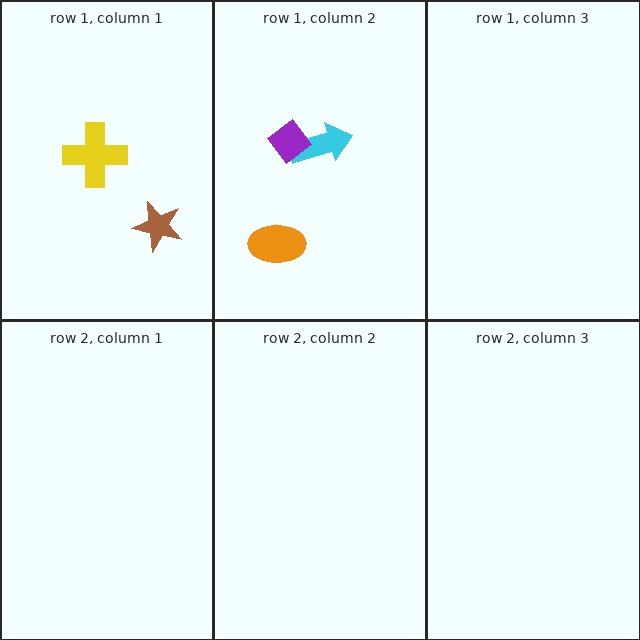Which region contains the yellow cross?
The row 1, column 1 region.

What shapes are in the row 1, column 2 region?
The cyan arrow, the orange ellipse, the purple diamond.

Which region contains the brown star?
The row 1, column 1 region.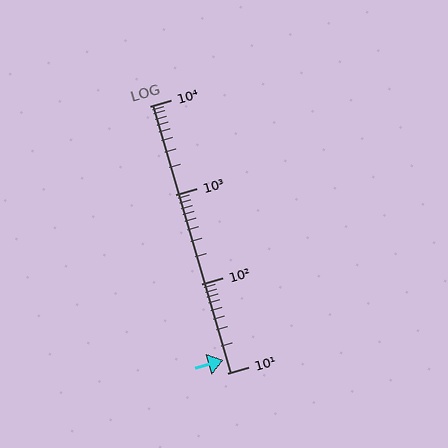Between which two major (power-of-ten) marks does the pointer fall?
The pointer is between 10 and 100.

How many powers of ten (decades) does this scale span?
The scale spans 3 decades, from 10 to 10000.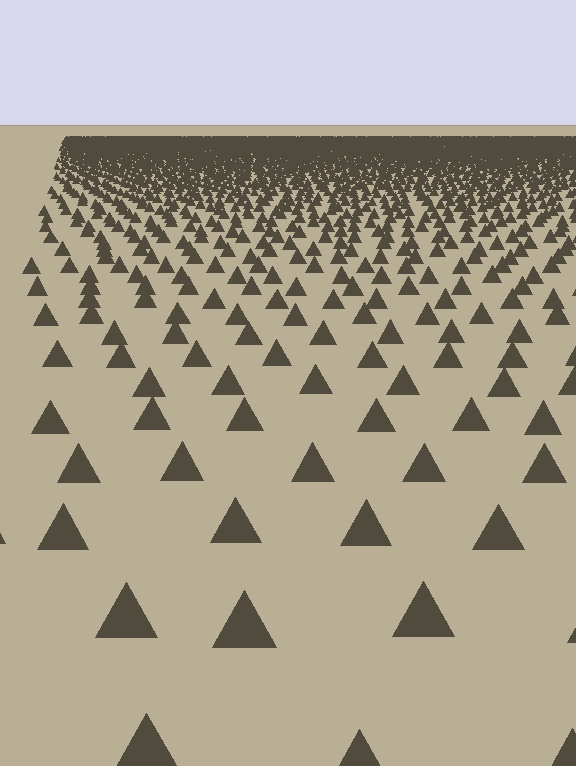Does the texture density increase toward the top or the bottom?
Density increases toward the top.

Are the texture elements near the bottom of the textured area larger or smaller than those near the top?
Larger. Near the bottom, elements are closer to the viewer and appear at a bigger on-screen size.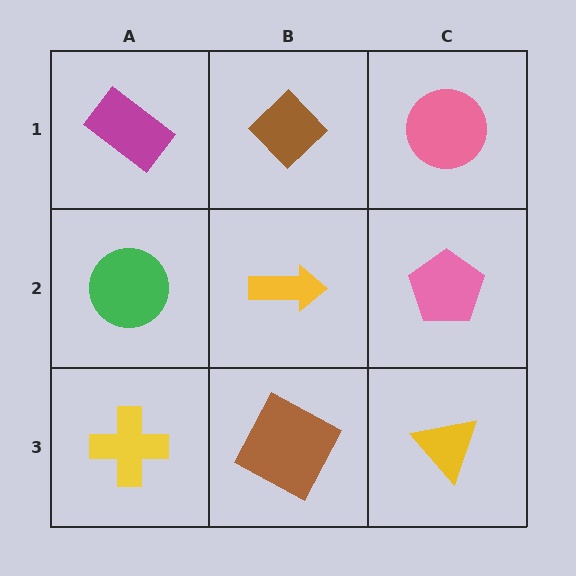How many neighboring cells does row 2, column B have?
4.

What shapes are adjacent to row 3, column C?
A pink pentagon (row 2, column C), a brown square (row 3, column B).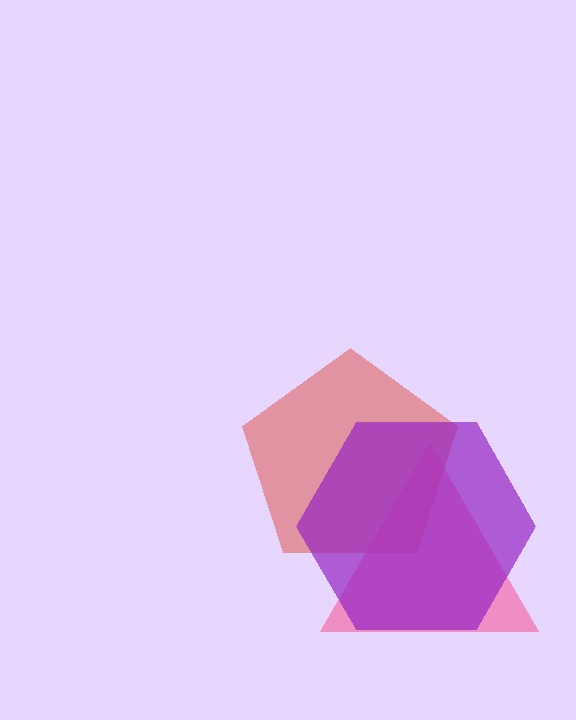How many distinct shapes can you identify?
There are 3 distinct shapes: a red pentagon, a pink triangle, a purple hexagon.